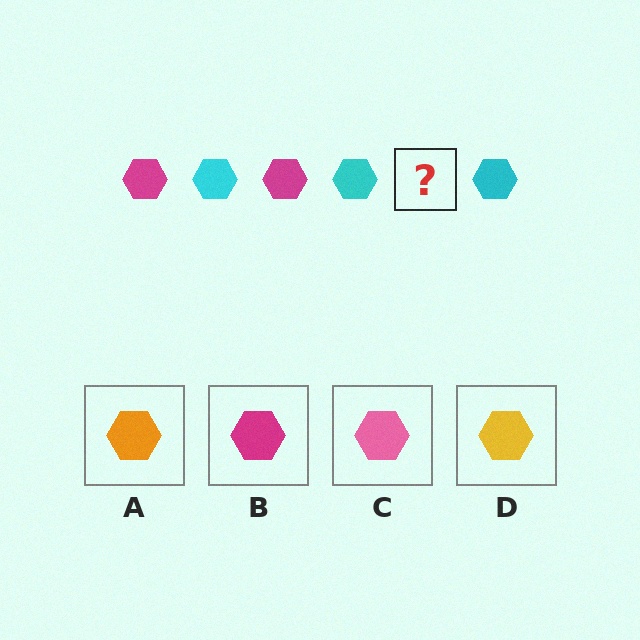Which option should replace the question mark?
Option B.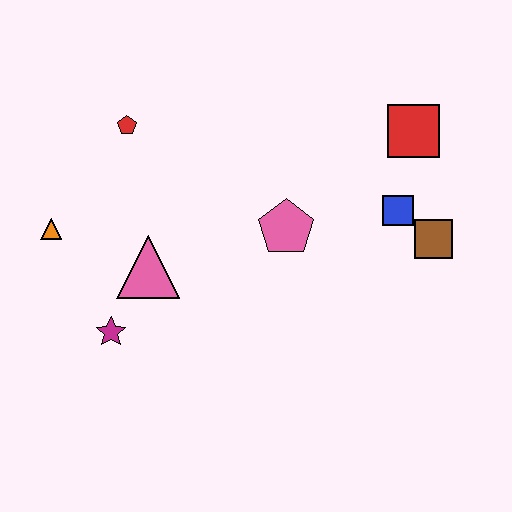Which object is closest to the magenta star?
The pink triangle is closest to the magenta star.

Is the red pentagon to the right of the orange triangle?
Yes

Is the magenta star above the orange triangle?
No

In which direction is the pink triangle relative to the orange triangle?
The pink triangle is to the right of the orange triangle.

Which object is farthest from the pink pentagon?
The orange triangle is farthest from the pink pentagon.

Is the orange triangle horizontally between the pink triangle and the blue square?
No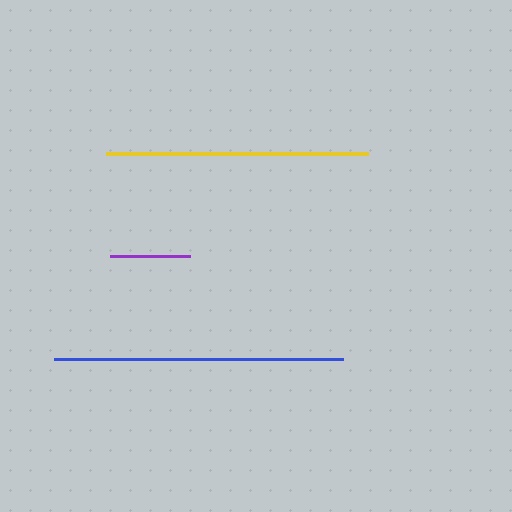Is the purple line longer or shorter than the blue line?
The blue line is longer than the purple line.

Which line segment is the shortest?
The purple line is the shortest at approximately 80 pixels.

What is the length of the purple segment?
The purple segment is approximately 80 pixels long.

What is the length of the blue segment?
The blue segment is approximately 289 pixels long.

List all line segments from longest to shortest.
From longest to shortest: blue, yellow, purple.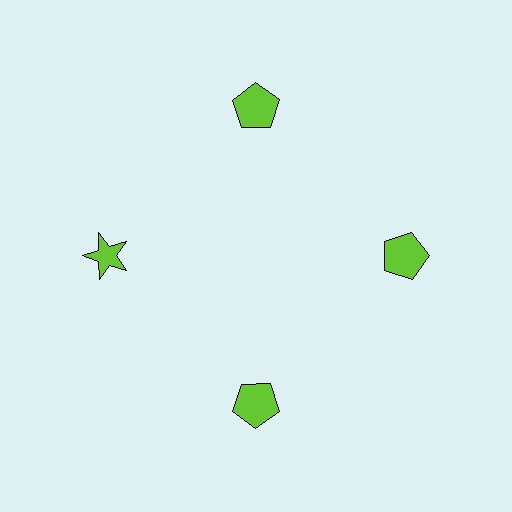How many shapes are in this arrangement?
There are 4 shapes arranged in a ring pattern.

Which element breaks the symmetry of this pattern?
The lime star at roughly the 9 o'clock position breaks the symmetry. All other shapes are lime pentagons.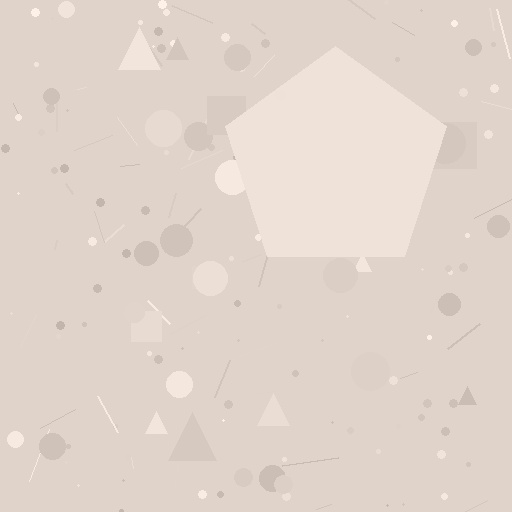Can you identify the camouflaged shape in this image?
The camouflaged shape is a pentagon.